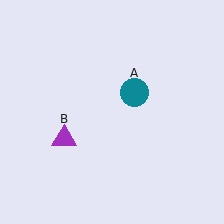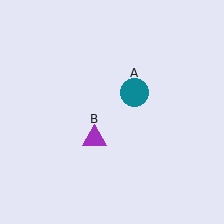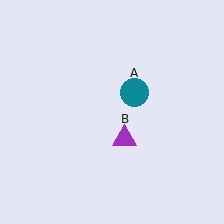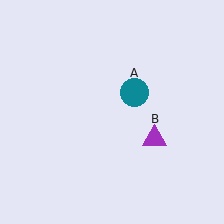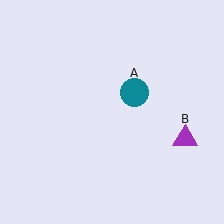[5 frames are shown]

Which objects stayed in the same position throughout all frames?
Teal circle (object A) remained stationary.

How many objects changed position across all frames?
1 object changed position: purple triangle (object B).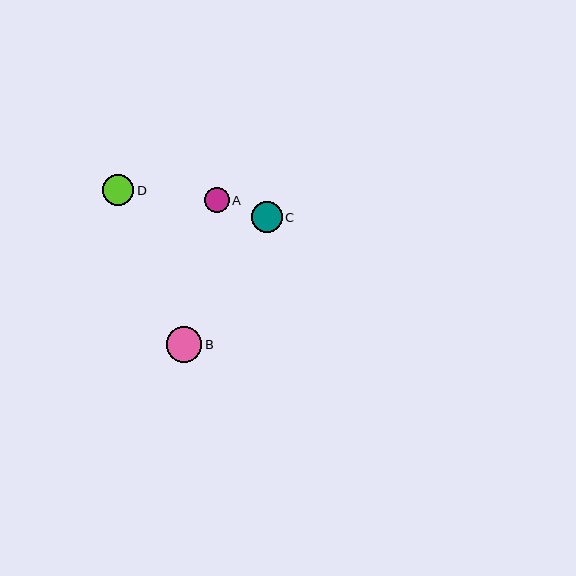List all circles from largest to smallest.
From largest to smallest: B, C, D, A.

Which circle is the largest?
Circle B is the largest with a size of approximately 36 pixels.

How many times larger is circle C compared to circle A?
Circle C is approximately 1.3 times the size of circle A.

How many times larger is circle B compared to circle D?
Circle B is approximately 1.2 times the size of circle D.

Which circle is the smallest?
Circle A is the smallest with a size of approximately 25 pixels.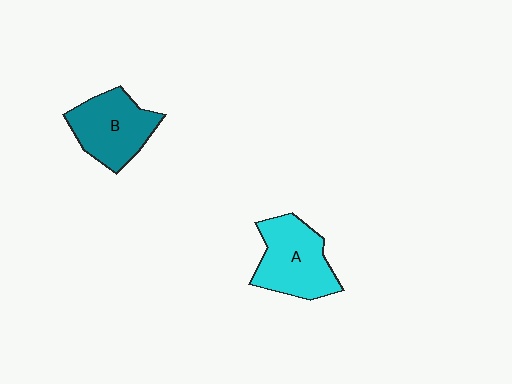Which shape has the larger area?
Shape A (cyan).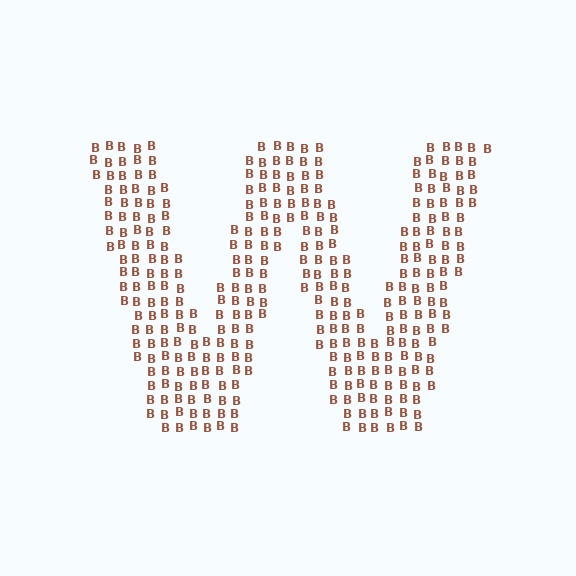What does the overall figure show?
The overall figure shows the letter W.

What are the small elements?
The small elements are letter B's.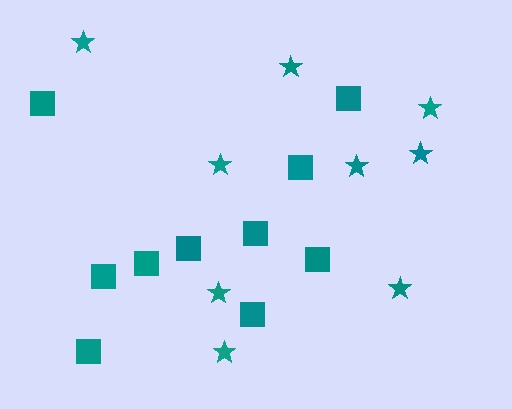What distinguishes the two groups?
There are 2 groups: one group of stars (9) and one group of squares (10).